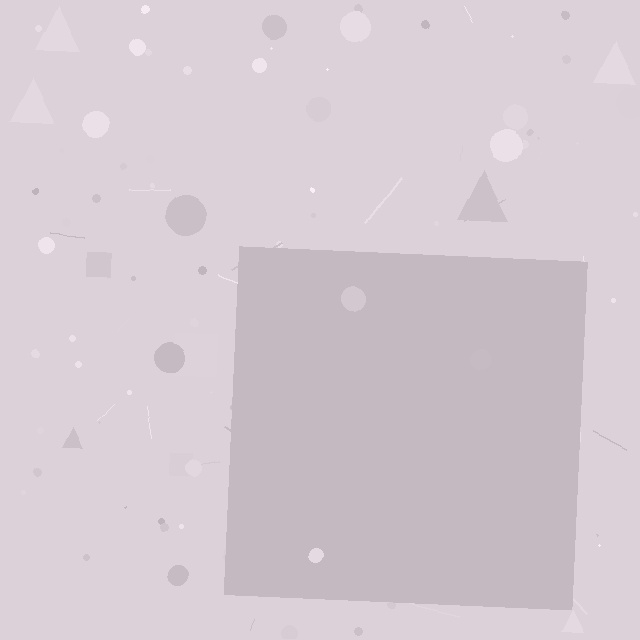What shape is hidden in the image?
A square is hidden in the image.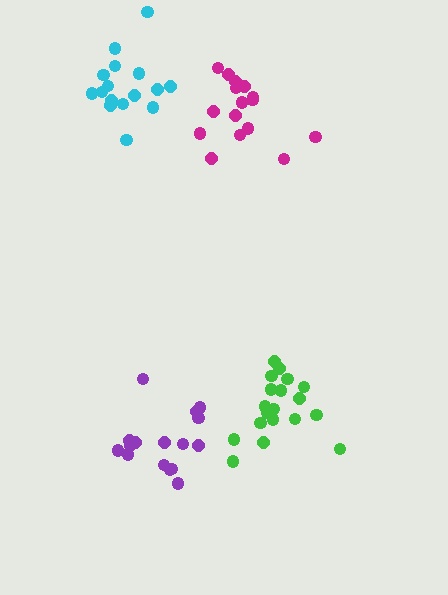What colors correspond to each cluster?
The clusters are colored: purple, cyan, green, magenta.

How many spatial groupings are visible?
There are 4 spatial groupings.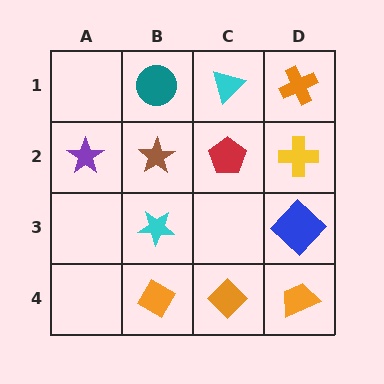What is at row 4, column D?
An orange trapezoid.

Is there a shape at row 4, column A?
No, that cell is empty.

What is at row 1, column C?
A cyan triangle.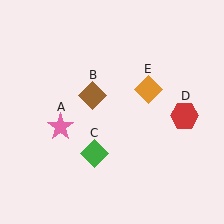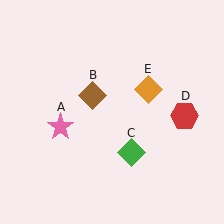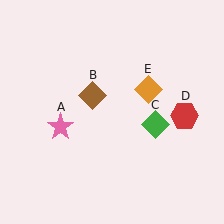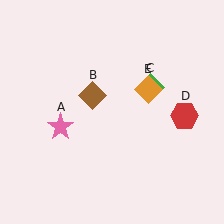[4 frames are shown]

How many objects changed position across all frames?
1 object changed position: green diamond (object C).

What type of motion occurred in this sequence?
The green diamond (object C) rotated counterclockwise around the center of the scene.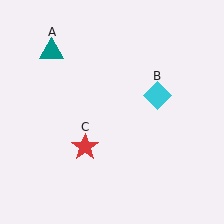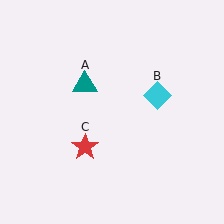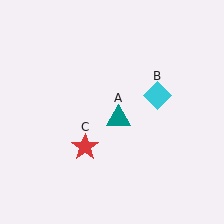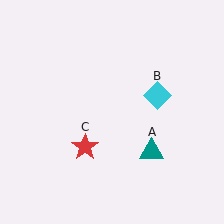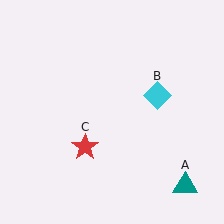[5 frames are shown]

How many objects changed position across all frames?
1 object changed position: teal triangle (object A).